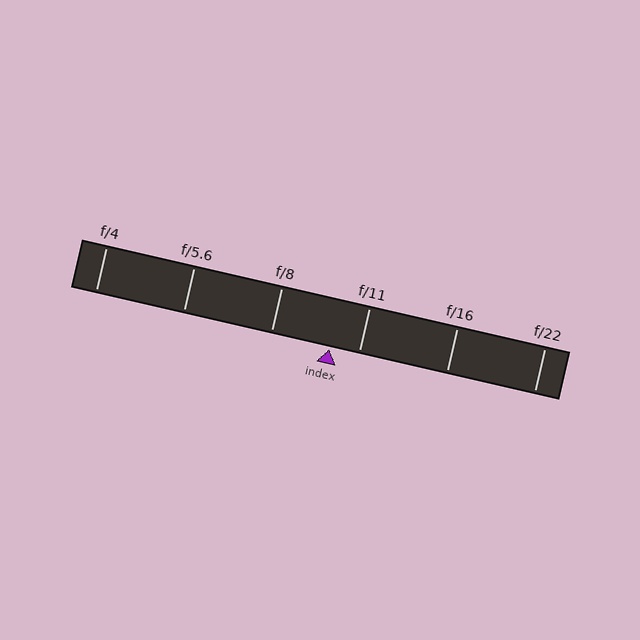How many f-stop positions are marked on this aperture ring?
There are 6 f-stop positions marked.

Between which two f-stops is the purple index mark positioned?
The index mark is between f/8 and f/11.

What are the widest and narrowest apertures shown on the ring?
The widest aperture shown is f/4 and the narrowest is f/22.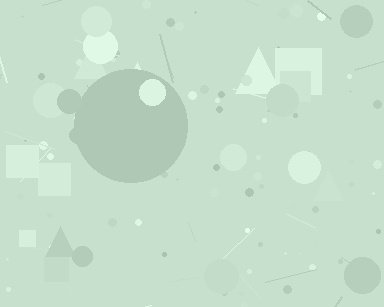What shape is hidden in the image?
A circle is hidden in the image.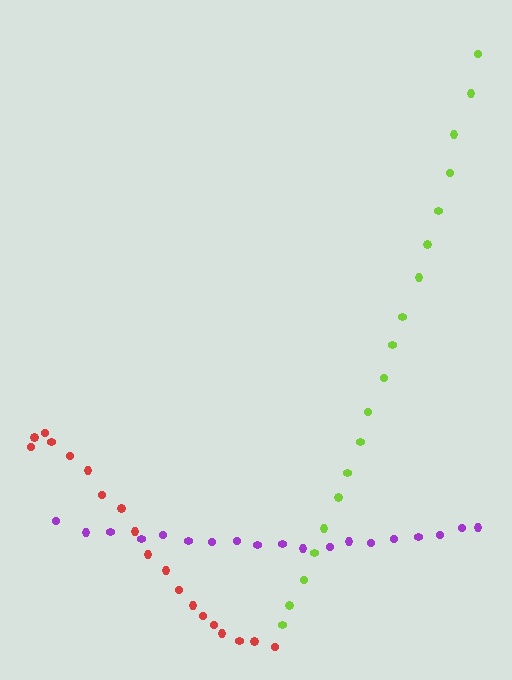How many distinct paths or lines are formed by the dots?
There are 3 distinct paths.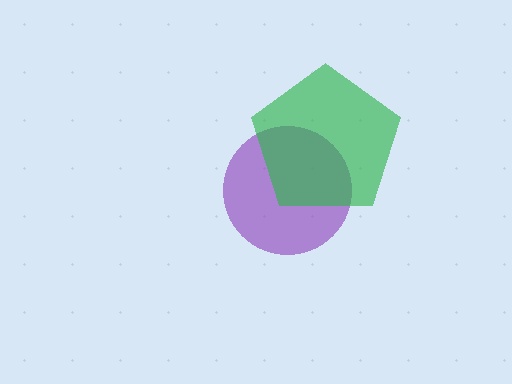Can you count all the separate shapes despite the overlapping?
Yes, there are 2 separate shapes.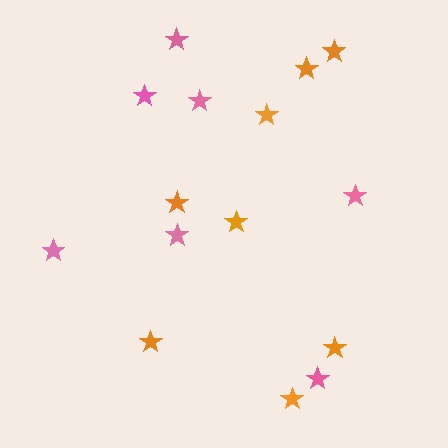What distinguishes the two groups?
There are 2 groups: one group of pink stars (7) and one group of orange stars (8).